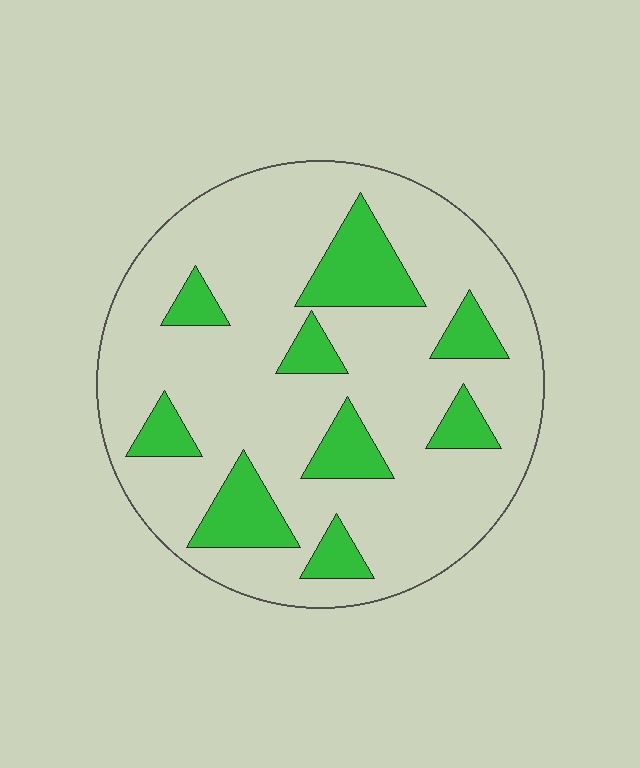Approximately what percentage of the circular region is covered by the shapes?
Approximately 20%.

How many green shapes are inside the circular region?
9.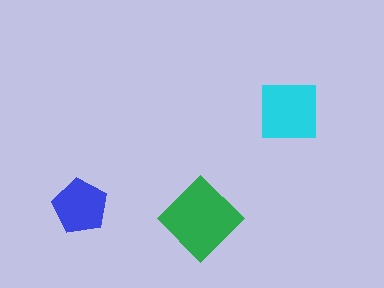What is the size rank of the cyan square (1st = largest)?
2nd.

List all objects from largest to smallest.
The green diamond, the cyan square, the blue pentagon.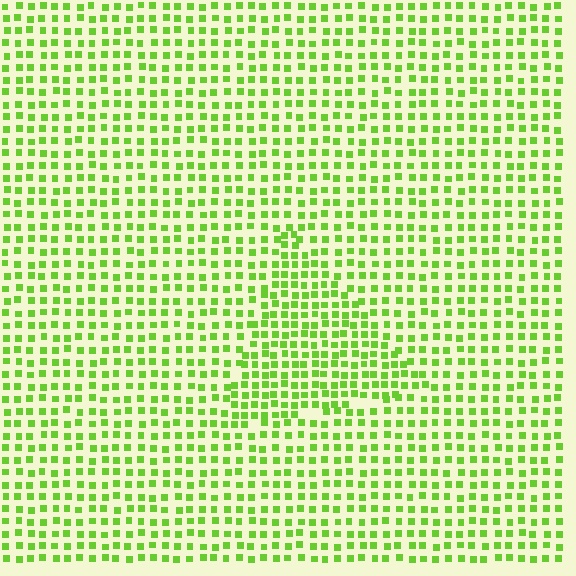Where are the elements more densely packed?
The elements are more densely packed inside the triangle boundary.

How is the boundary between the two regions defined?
The boundary is defined by a change in element density (approximately 1.5x ratio). All elements are the same color, size, and shape.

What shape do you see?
I see a triangle.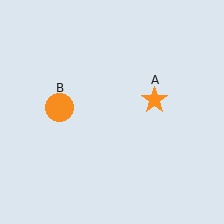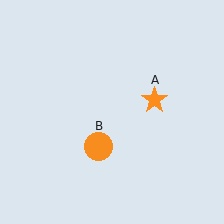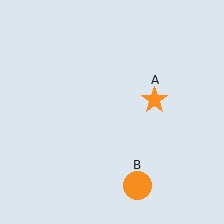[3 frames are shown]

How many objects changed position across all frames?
1 object changed position: orange circle (object B).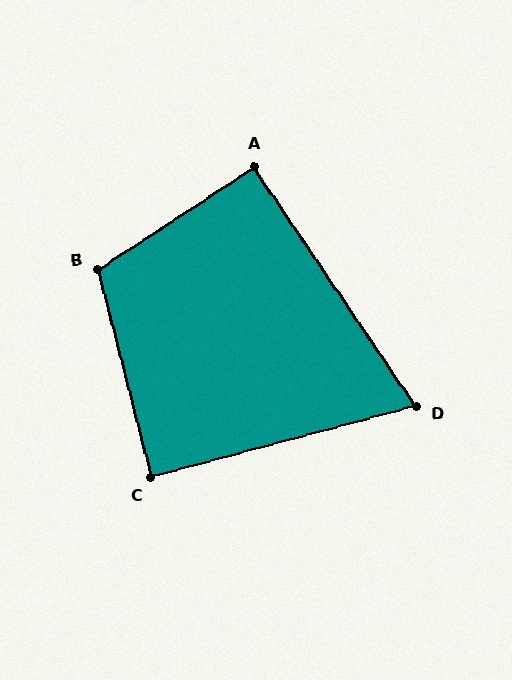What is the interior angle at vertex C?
Approximately 89 degrees (approximately right).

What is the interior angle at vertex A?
Approximately 91 degrees (approximately right).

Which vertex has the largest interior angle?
B, at approximately 109 degrees.